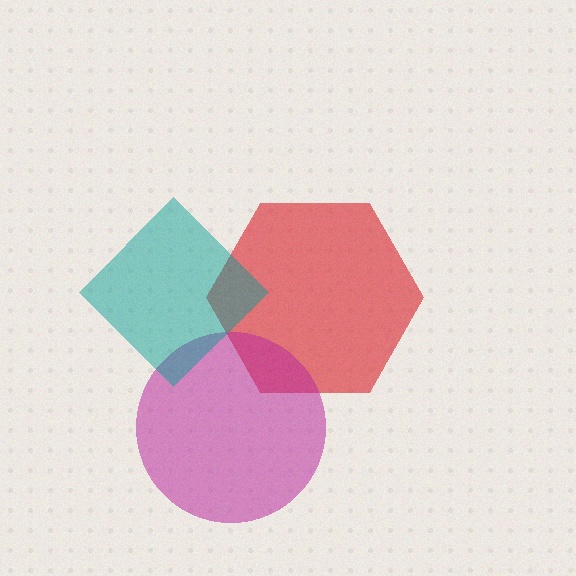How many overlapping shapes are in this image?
There are 3 overlapping shapes in the image.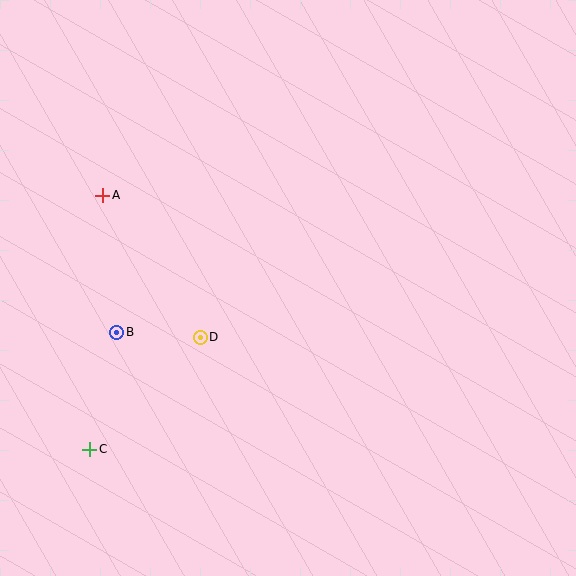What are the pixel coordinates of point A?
Point A is at (103, 195).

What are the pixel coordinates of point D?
Point D is at (200, 337).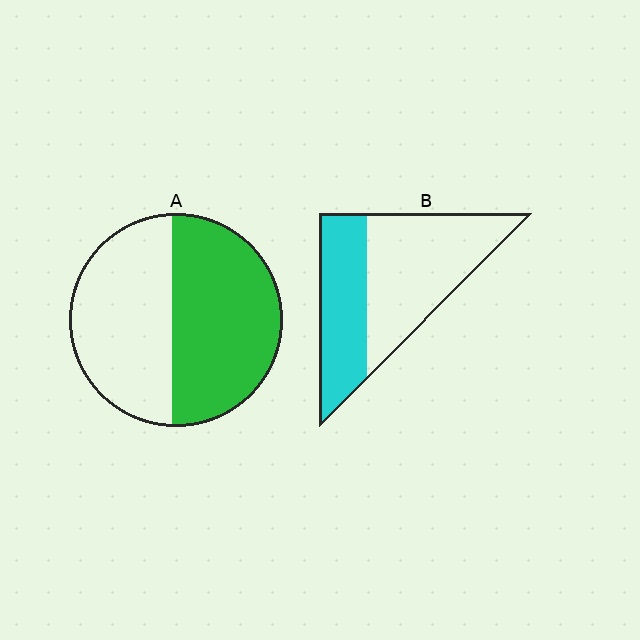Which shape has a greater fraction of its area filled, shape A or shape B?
Shape A.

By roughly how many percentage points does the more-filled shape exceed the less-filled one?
By roughly 10 percentage points (A over B).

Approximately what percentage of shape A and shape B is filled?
A is approximately 50% and B is approximately 40%.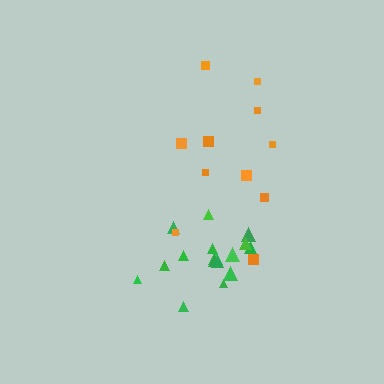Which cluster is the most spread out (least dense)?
Orange.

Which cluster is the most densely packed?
Green.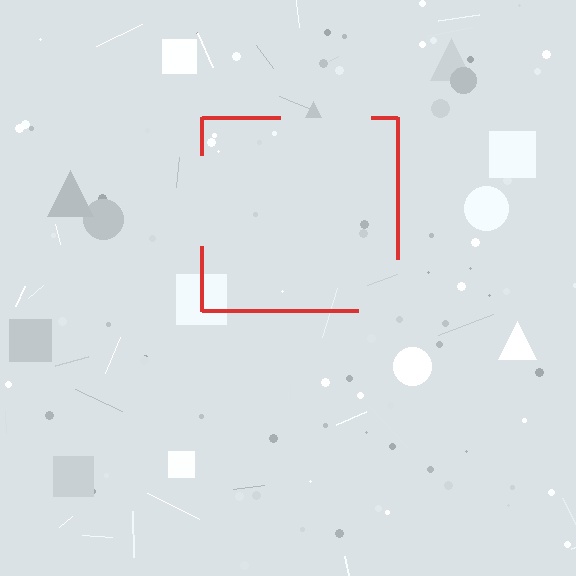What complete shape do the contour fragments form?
The contour fragments form a square.